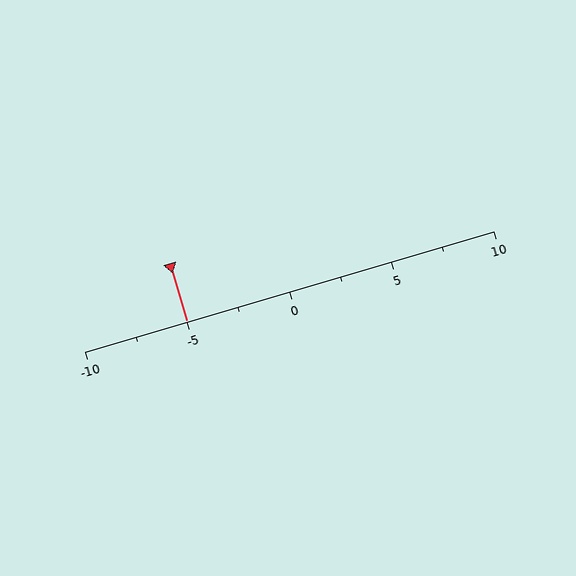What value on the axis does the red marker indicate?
The marker indicates approximately -5.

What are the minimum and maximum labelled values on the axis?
The axis runs from -10 to 10.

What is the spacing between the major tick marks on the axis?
The major ticks are spaced 5 apart.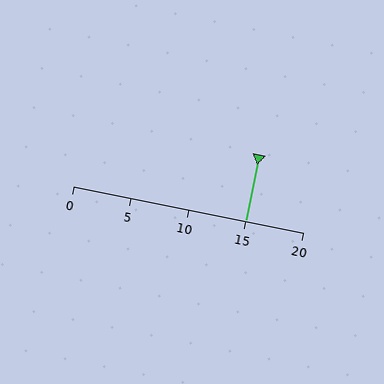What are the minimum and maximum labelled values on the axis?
The axis runs from 0 to 20.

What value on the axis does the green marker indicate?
The marker indicates approximately 15.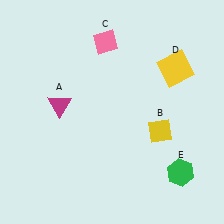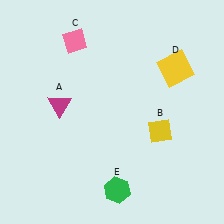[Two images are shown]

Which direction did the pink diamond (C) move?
The pink diamond (C) moved left.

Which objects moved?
The objects that moved are: the pink diamond (C), the green hexagon (E).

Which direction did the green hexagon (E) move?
The green hexagon (E) moved left.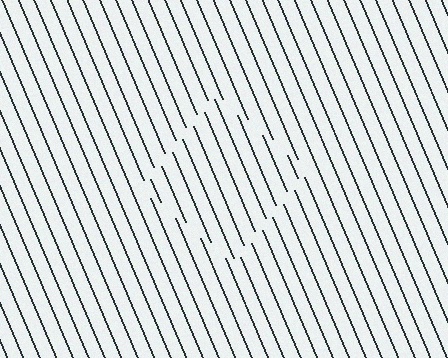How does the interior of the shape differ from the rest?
The interior of the shape contains the same grating, shifted by half a period — the contour is defined by the phase discontinuity where line-ends from the inner and outer gratings abut.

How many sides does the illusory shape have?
4 sides — the line-ends trace a square.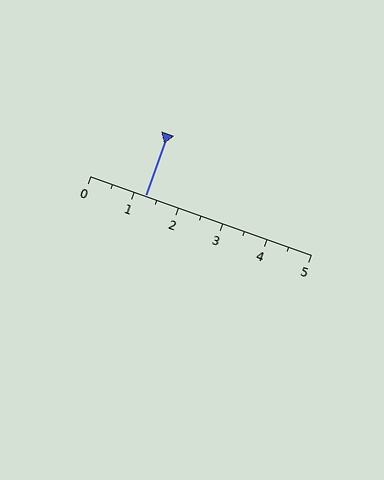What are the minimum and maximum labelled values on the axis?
The axis runs from 0 to 5.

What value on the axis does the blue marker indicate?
The marker indicates approximately 1.2.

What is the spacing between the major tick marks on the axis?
The major ticks are spaced 1 apart.